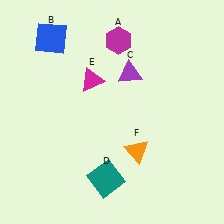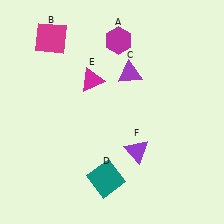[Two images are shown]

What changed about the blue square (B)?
In Image 1, B is blue. In Image 2, it changed to magenta.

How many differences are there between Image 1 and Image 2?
There are 2 differences between the two images.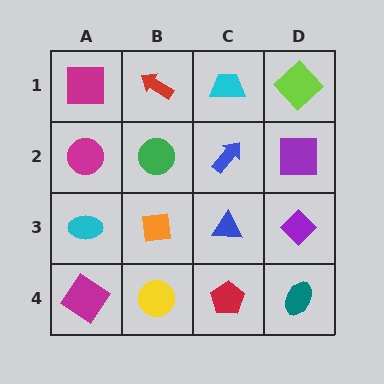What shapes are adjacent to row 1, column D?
A purple square (row 2, column D), a cyan trapezoid (row 1, column C).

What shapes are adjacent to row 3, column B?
A green circle (row 2, column B), a yellow circle (row 4, column B), a cyan ellipse (row 3, column A), a blue triangle (row 3, column C).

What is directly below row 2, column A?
A cyan ellipse.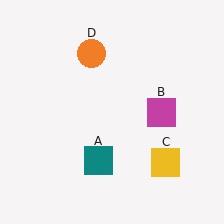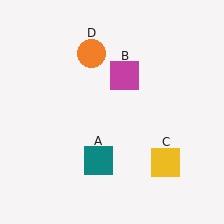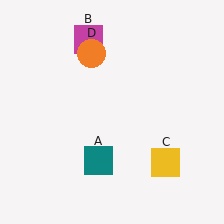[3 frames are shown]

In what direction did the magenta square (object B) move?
The magenta square (object B) moved up and to the left.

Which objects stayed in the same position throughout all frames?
Teal square (object A) and yellow square (object C) and orange circle (object D) remained stationary.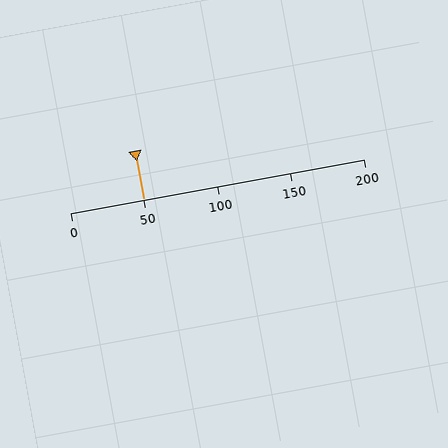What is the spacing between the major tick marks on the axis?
The major ticks are spaced 50 apart.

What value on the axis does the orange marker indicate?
The marker indicates approximately 50.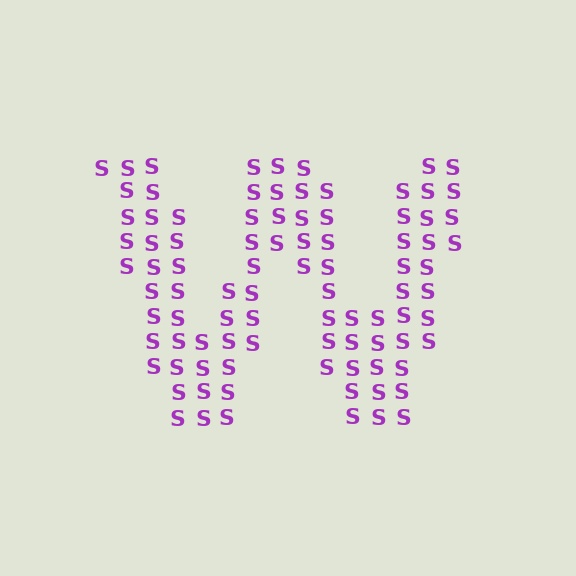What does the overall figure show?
The overall figure shows the letter W.